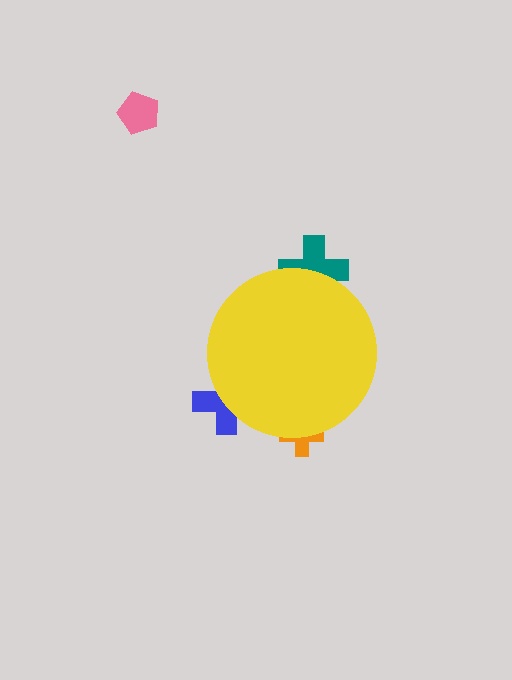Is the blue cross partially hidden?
Yes, the blue cross is partially hidden behind the yellow circle.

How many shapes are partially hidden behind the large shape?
3 shapes are partially hidden.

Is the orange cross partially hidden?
Yes, the orange cross is partially hidden behind the yellow circle.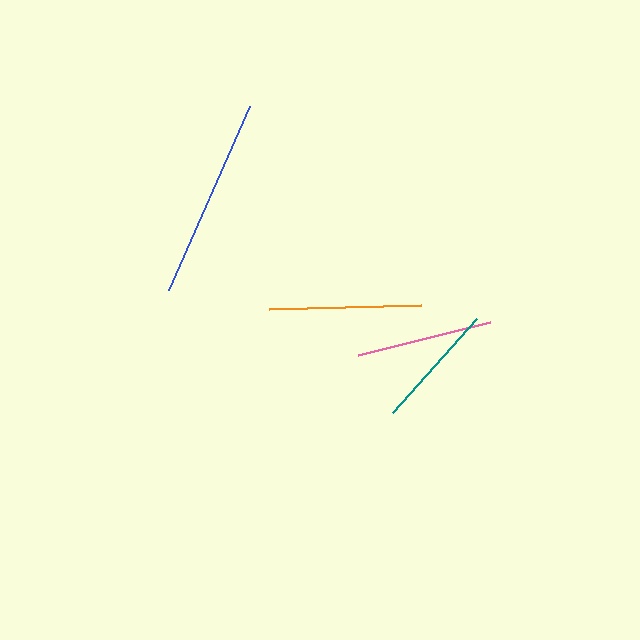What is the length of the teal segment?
The teal segment is approximately 126 pixels long.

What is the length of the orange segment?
The orange segment is approximately 152 pixels long.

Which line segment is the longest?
The blue line is the longest at approximately 201 pixels.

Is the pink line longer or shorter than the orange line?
The orange line is longer than the pink line.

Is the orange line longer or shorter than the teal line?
The orange line is longer than the teal line.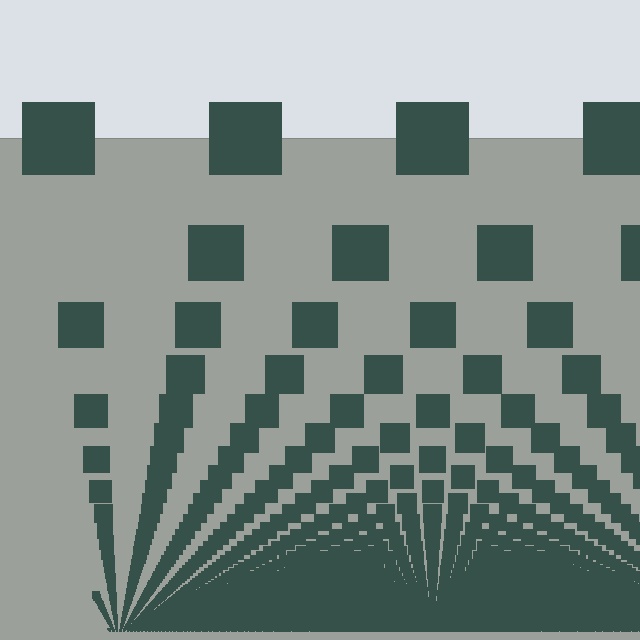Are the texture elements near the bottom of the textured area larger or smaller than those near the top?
Smaller. The gradient is inverted — elements near the bottom are smaller and denser.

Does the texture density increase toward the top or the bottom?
Density increases toward the bottom.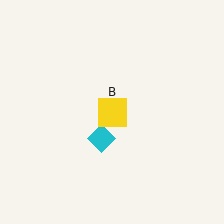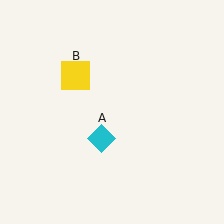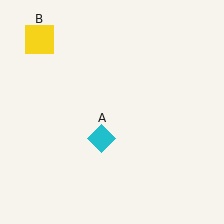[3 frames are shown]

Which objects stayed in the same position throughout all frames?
Cyan diamond (object A) remained stationary.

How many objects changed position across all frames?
1 object changed position: yellow square (object B).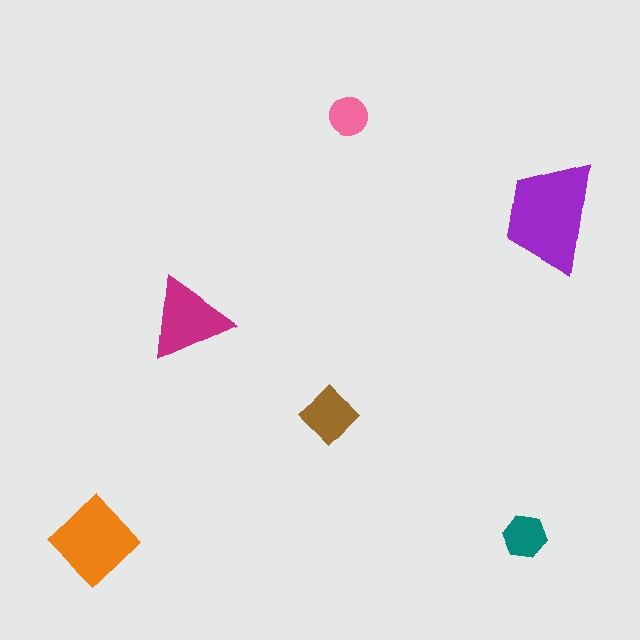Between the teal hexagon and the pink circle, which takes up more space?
The teal hexagon.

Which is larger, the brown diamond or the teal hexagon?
The brown diamond.